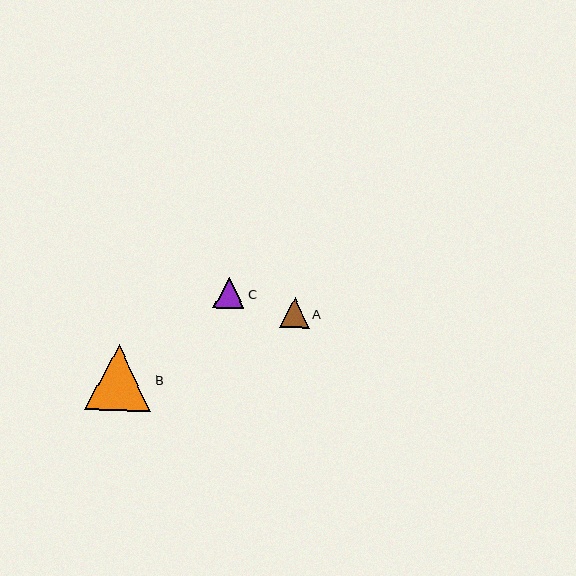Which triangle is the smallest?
Triangle A is the smallest with a size of approximately 30 pixels.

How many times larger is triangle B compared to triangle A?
Triangle B is approximately 2.2 times the size of triangle A.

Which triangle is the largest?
Triangle B is the largest with a size of approximately 66 pixels.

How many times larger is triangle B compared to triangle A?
Triangle B is approximately 2.2 times the size of triangle A.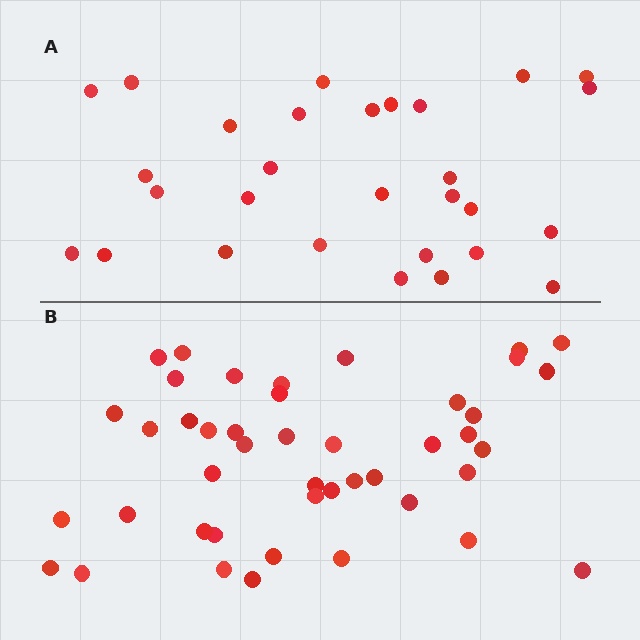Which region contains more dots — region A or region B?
Region B (the bottom region) has more dots.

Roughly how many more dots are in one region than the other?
Region B has approximately 15 more dots than region A.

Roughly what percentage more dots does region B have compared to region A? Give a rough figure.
About 50% more.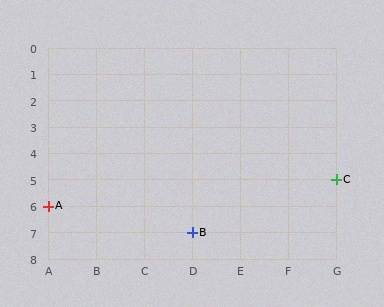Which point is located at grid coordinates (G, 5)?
Point C is at (G, 5).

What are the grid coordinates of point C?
Point C is at grid coordinates (G, 5).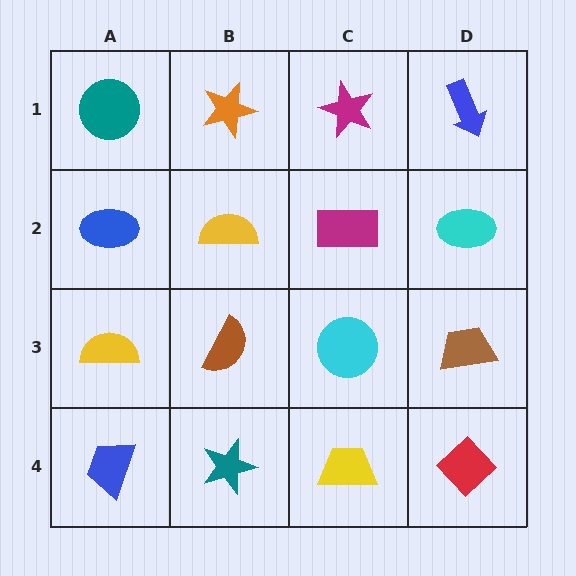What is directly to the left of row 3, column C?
A brown semicircle.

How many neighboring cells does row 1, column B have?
3.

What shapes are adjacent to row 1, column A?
A blue ellipse (row 2, column A), an orange star (row 1, column B).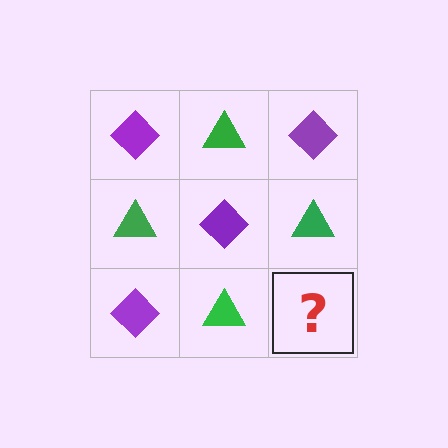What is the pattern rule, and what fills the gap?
The rule is that it alternates purple diamond and green triangle in a checkerboard pattern. The gap should be filled with a purple diamond.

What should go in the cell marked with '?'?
The missing cell should contain a purple diamond.